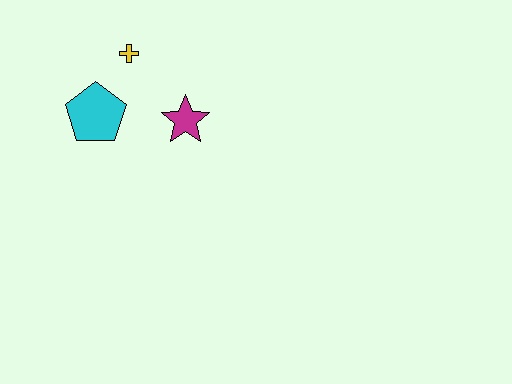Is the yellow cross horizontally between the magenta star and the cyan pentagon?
Yes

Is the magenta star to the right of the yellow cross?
Yes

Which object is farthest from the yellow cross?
The magenta star is farthest from the yellow cross.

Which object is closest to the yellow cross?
The cyan pentagon is closest to the yellow cross.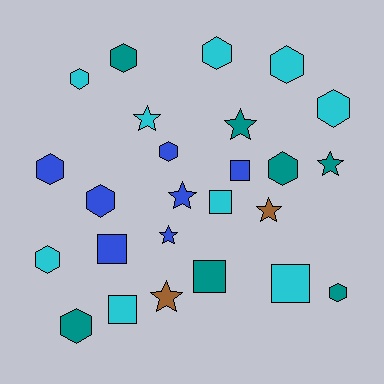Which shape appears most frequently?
Hexagon, with 12 objects.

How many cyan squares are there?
There are 3 cyan squares.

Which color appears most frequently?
Cyan, with 9 objects.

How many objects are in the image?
There are 25 objects.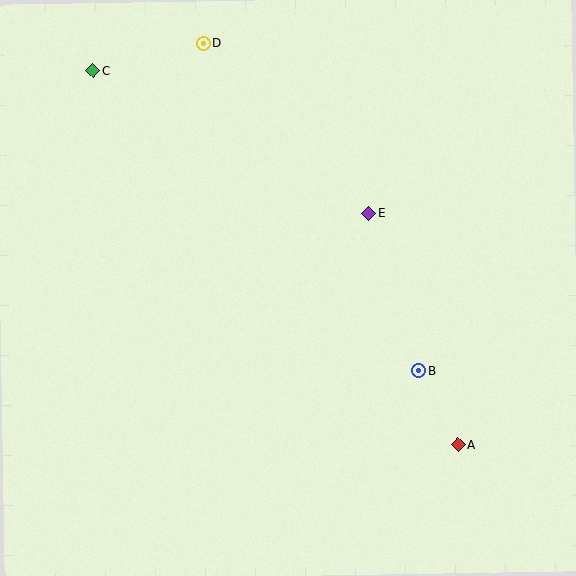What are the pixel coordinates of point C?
Point C is at (93, 71).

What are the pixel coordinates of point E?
Point E is at (368, 213).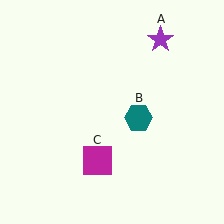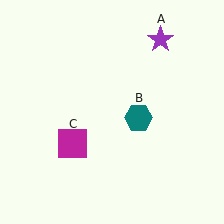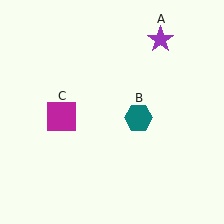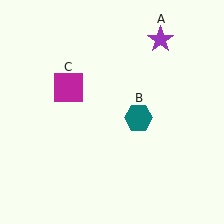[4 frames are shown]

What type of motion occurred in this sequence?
The magenta square (object C) rotated clockwise around the center of the scene.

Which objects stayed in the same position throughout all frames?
Purple star (object A) and teal hexagon (object B) remained stationary.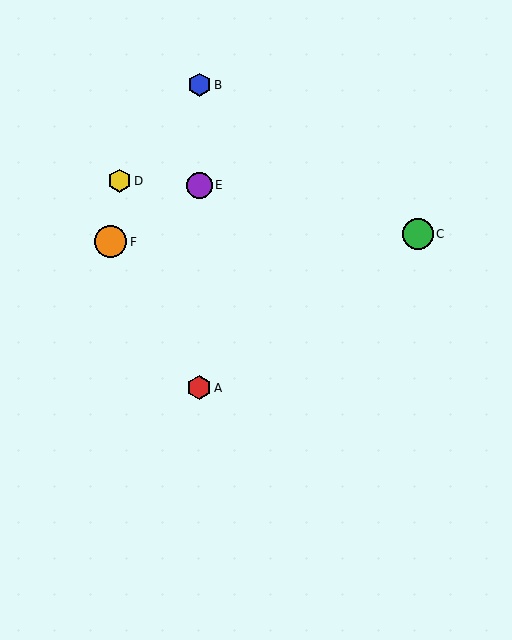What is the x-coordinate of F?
Object F is at x≈110.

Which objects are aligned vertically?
Objects A, B, E are aligned vertically.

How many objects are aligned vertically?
3 objects (A, B, E) are aligned vertically.